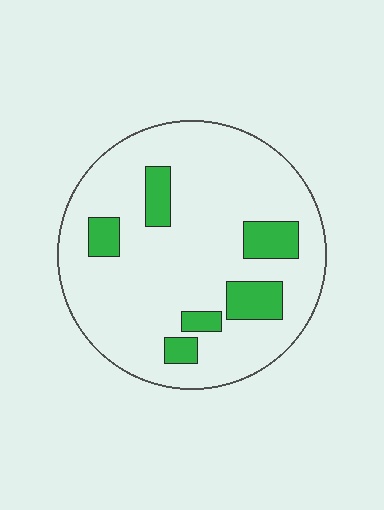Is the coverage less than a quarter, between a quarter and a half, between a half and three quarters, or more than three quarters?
Less than a quarter.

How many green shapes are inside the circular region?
6.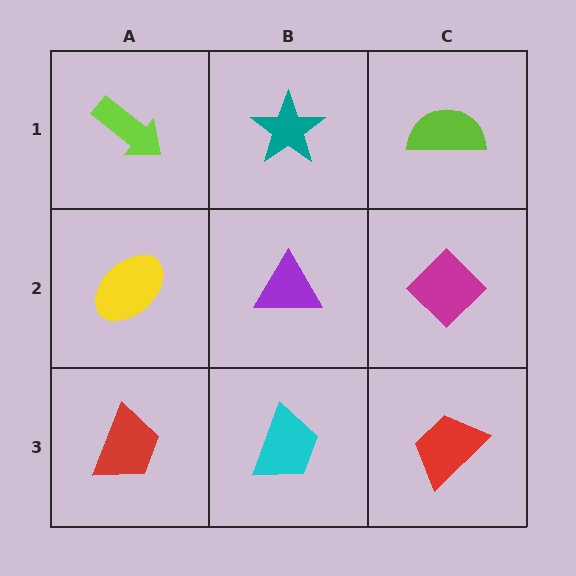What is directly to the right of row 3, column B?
A red trapezoid.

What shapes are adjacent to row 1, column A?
A yellow ellipse (row 2, column A), a teal star (row 1, column B).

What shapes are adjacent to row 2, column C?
A lime semicircle (row 1, column C), a red trapezoid (row 3, column C), a purple triangle (row 2, column B).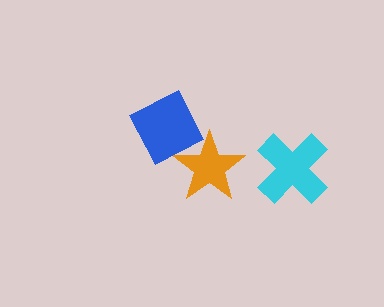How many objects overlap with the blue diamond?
1 object overlaps with the blue diamond.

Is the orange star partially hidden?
Yes, it is partially covered by another shape.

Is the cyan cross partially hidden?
No, no other shape covers it.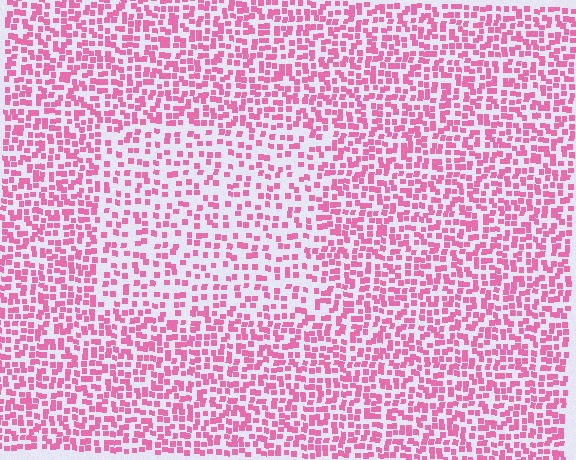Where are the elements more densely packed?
The elements are more densely packed outside the rectangle boundary.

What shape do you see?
I see a rectangle.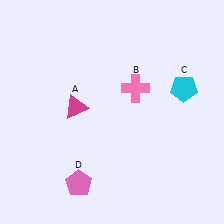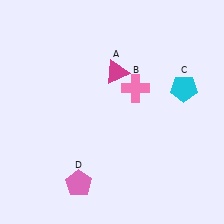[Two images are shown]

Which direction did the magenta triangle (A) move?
The magenta triangle (A) moved right.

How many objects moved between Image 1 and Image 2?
1 object moved between the two images.